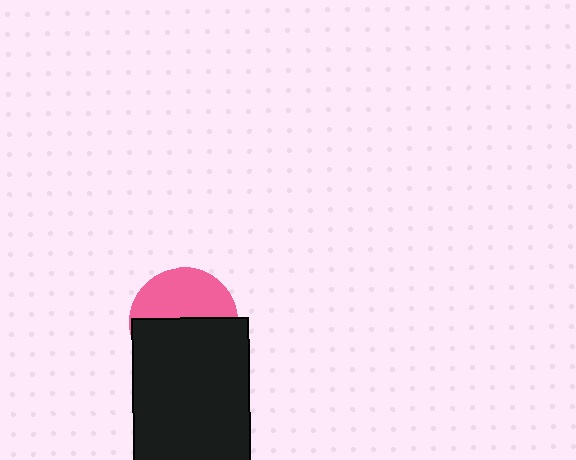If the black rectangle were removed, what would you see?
You would see the complete pink circle.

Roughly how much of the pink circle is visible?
A small part of it is visible (roughly 44%).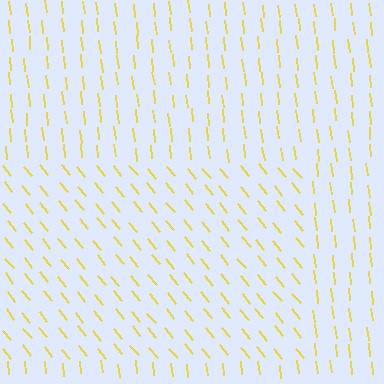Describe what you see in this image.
The image is filled with small yellow line segments. A rectangle region in the image has lines oriented differently from the surrounding lines, creating a visible texture boundary.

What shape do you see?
I see a rectangle.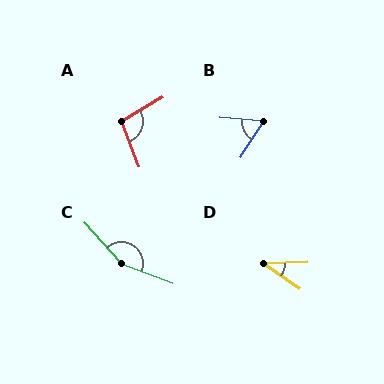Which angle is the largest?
C, at approximately 154 degrees.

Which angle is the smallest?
D, at approximately 37 degrees.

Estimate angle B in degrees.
Approximately 61 degrees.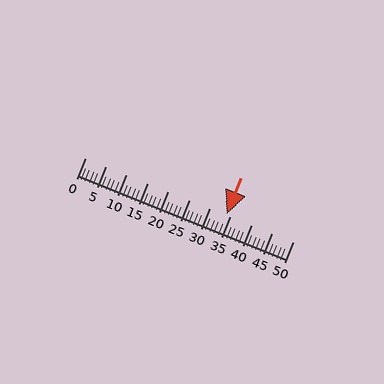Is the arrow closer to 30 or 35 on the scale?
The arrow is closer to 35.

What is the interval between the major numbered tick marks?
The major tick marks are spaced 5 units apart.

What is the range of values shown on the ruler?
The ruler shows values from 0 to 50.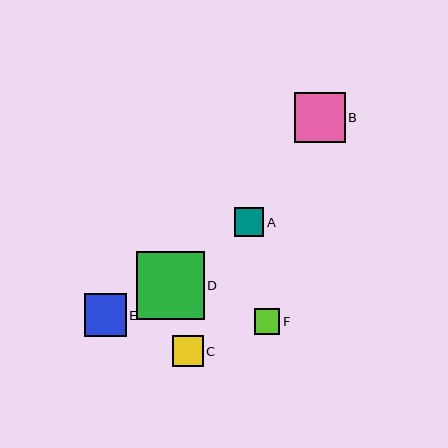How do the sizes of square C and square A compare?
Square C and square A are approximately the same size.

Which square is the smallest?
Square F is the smallest with a size of approximately 26 pixels.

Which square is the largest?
Square D is the largest with a size of approximately 67 pixels.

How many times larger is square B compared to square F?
Square B is approximately 2.0 times the size of square F.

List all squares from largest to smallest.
From largest to smallest: D, B, E, C, A, F.